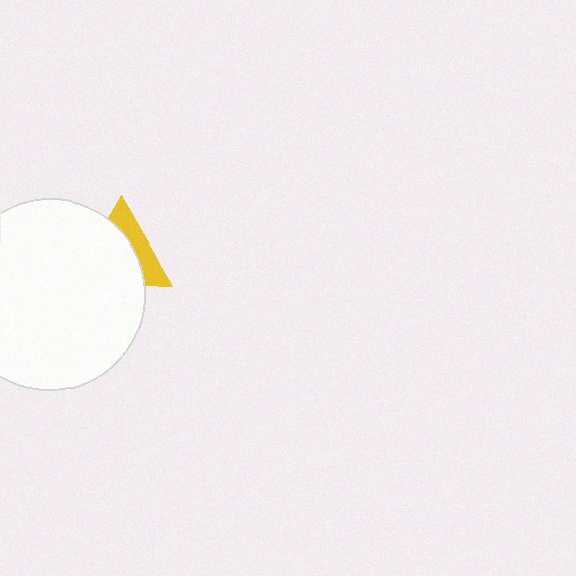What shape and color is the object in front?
The object in front is a white circle.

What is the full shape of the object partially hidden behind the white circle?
The partially hidden object is a yellow triangle.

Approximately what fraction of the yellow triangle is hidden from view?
Roughly 64% of the yellow triangle is hidden behind the white circle.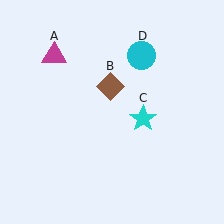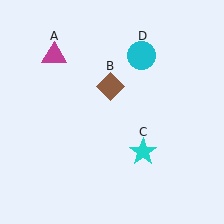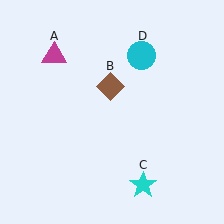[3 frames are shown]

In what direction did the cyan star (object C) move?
The cyan star (object C) moved down.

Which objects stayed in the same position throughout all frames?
Magenta triangle (object A) and brown diamond (object B) and cyan circle (object D) remained stationary.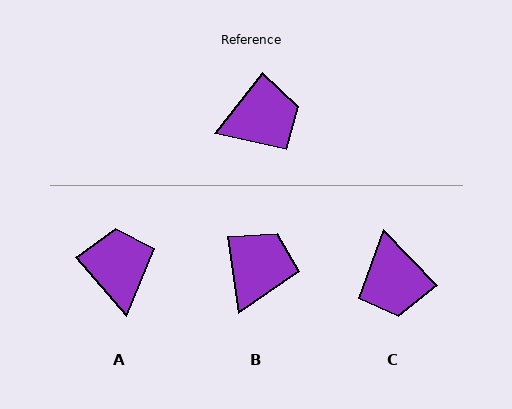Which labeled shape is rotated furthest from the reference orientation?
C, about 98 degrees away.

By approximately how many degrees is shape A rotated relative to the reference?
Approximately 80 degrees counter-clockwise.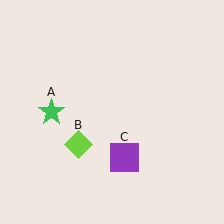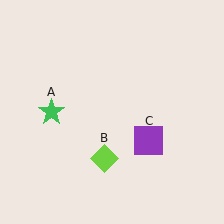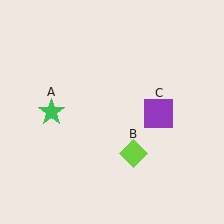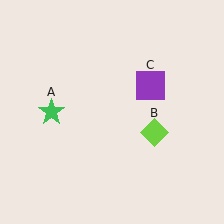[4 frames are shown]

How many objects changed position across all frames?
2 objects changed position: lime diamond (object B), purple square (object C).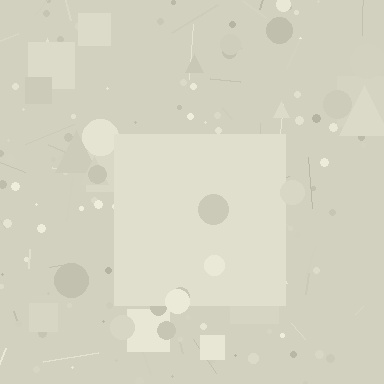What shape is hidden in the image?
A square is hidden in the image.